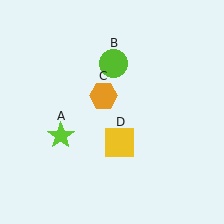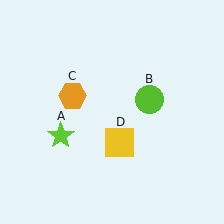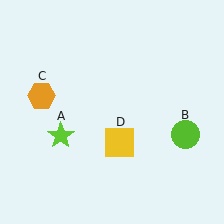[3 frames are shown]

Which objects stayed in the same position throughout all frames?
Lime star (object A) and yellow square (object D) remained stationary.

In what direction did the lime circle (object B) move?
The lime circle (object B) moved down and to the right.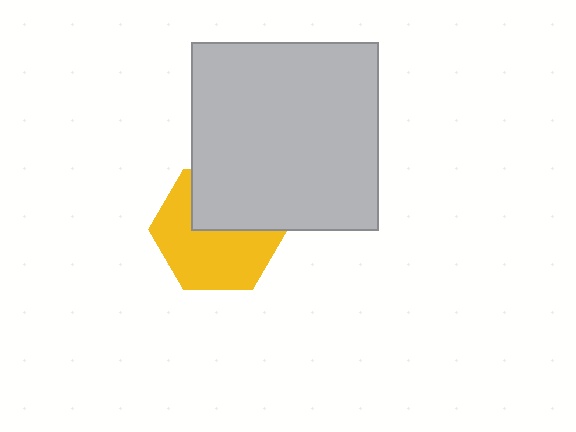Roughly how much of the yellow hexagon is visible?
About half of it is visible (roughly 61%).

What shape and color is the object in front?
The object in front is a light gray square.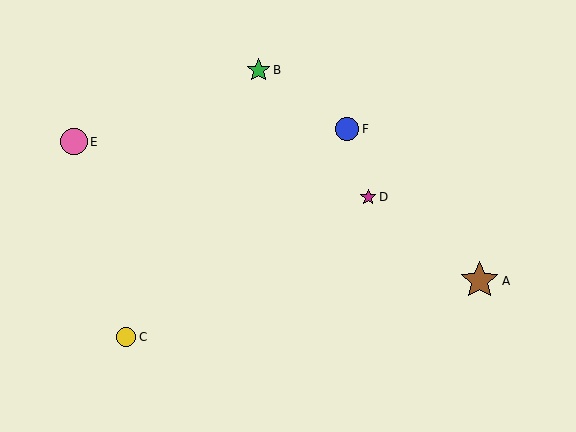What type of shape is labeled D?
Shape D is a magenta star.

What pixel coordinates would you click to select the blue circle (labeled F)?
Click at (347, 129) to select the blue circle F.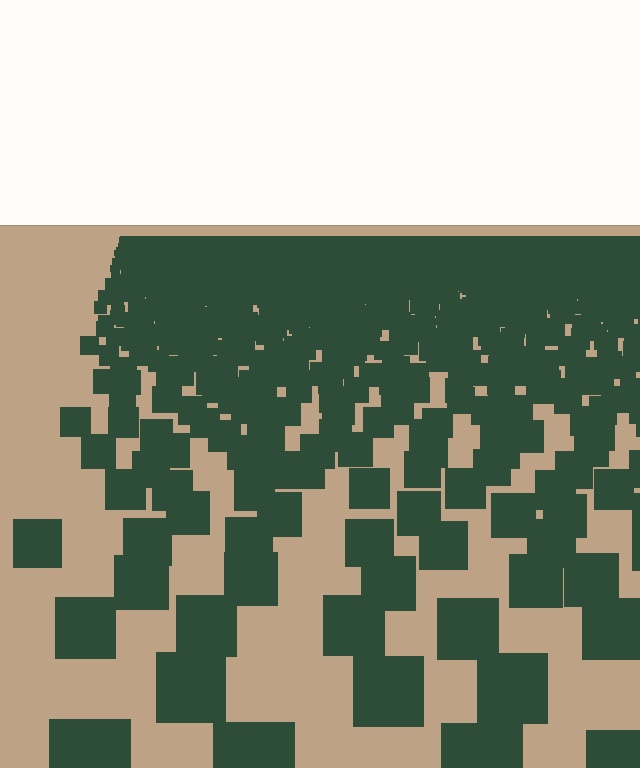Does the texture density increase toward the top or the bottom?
Density increases toward the top.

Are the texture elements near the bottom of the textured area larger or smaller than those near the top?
Larger. Near the bottom, elements are closer to the viewer and appear at a bigger on-screen size.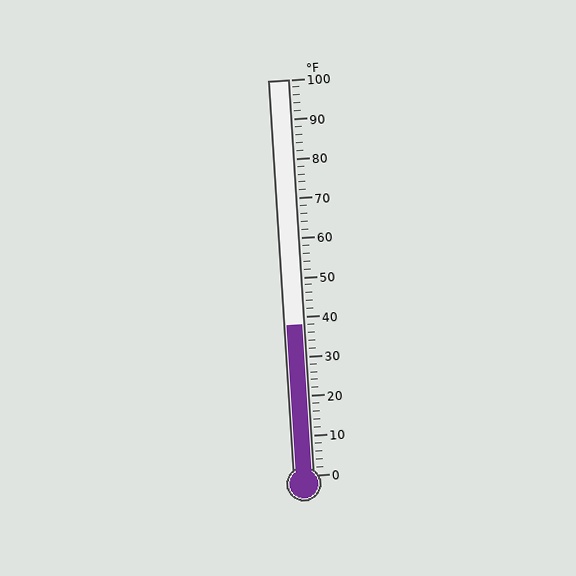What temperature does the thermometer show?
The thermometer shows approximately 38°F.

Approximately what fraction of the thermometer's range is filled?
The thermometer is filled to approximately 40% of its range.